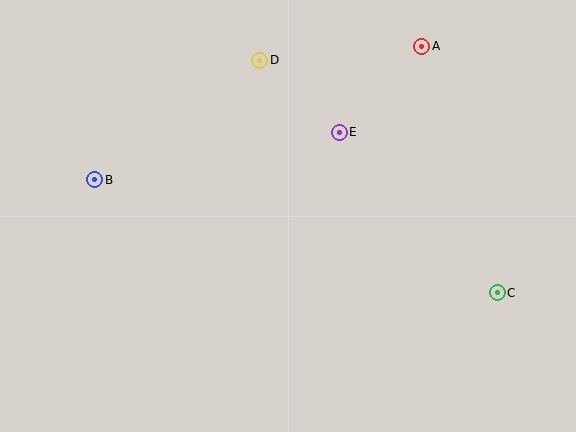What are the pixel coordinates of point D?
Point D is at (260, 60).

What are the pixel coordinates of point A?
Point A is at (422, 46).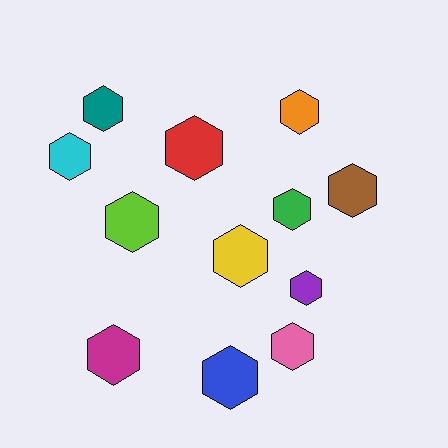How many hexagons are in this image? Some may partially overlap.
There are 12 hexagons.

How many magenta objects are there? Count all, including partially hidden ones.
There is 1 magenta object.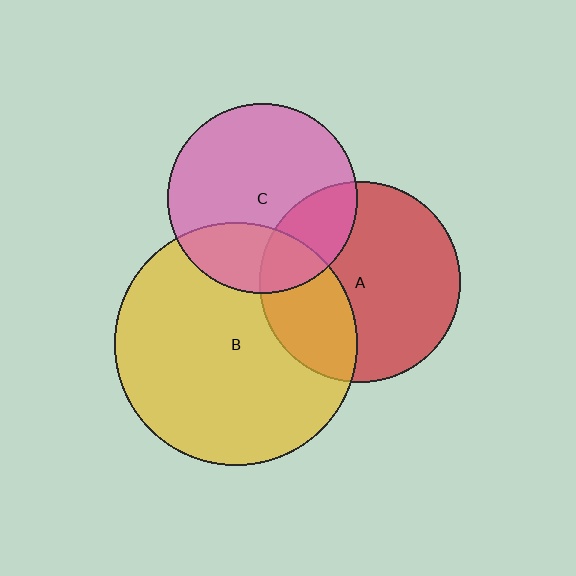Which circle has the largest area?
Circle B (yellow).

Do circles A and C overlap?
Yes.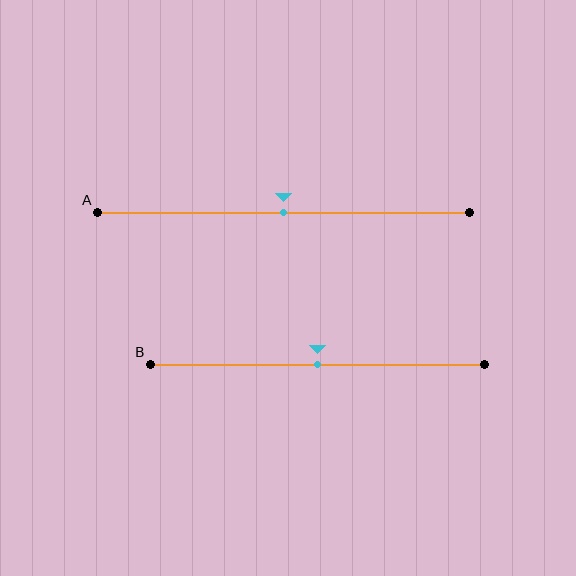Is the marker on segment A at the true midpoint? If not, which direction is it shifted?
Yes, the marker on segment A is at the true midpoint.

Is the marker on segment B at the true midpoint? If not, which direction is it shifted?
Yes, the marker on segment B is at the true midpoint.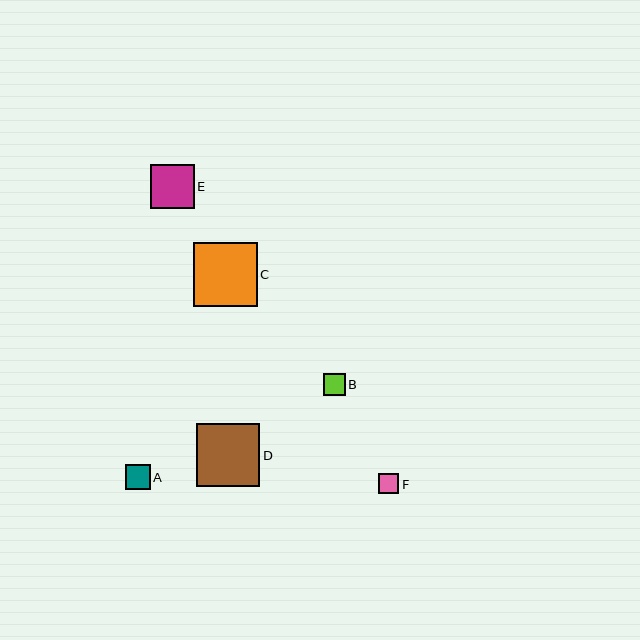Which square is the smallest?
Square F is the smallest with a size of approximately 21 pixels.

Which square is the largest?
Square C is the largest with a size of approximately 64 pixels.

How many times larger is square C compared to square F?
Square C is approximately 3.1 times the size of square F.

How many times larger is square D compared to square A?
Square D is approximately 2.6 times the size of square A.